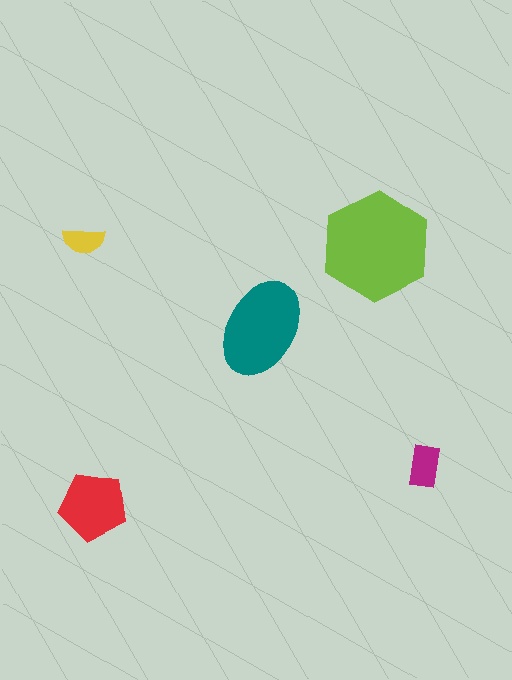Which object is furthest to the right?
The magenta rectangle is rightmost.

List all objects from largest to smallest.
The lime hexagon, the teal ellipse, the red pentagon, the magenta rectangle, the yellow semicircle.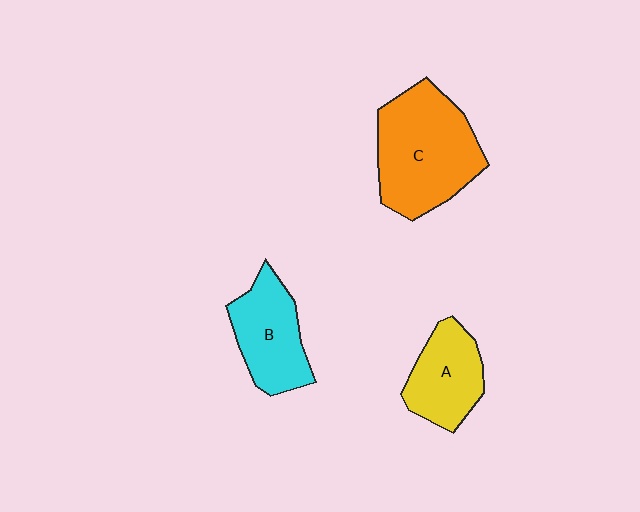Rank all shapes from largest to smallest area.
From largest to smallest: C (orange), B (cyan), A (yellow).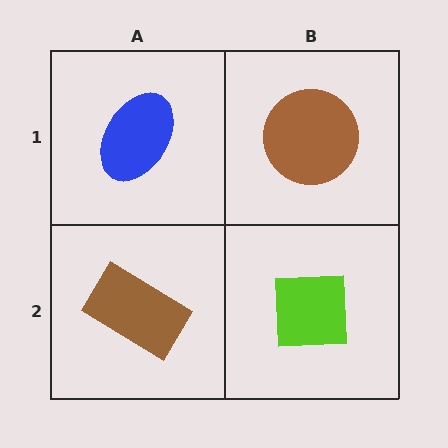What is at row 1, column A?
A blue ellipse.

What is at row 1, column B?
A brown circle.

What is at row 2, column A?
A brown rectangle.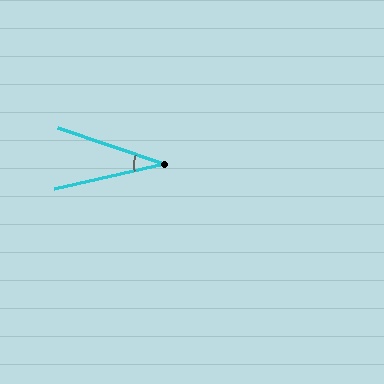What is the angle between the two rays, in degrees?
Approximately 32 degrees.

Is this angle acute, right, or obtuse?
It is acute.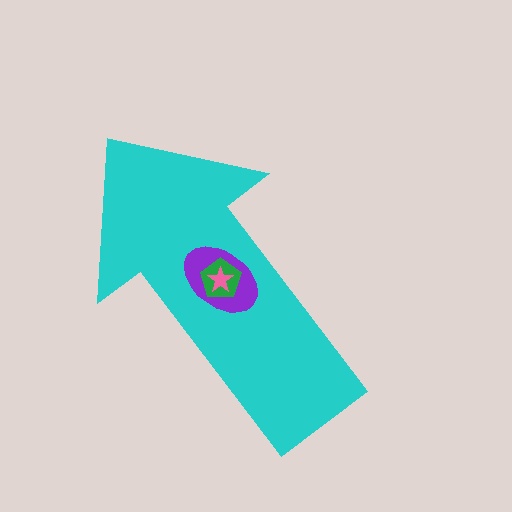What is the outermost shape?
The cyan arrow.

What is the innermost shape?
The pink star.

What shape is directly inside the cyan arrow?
The purple ellipse.